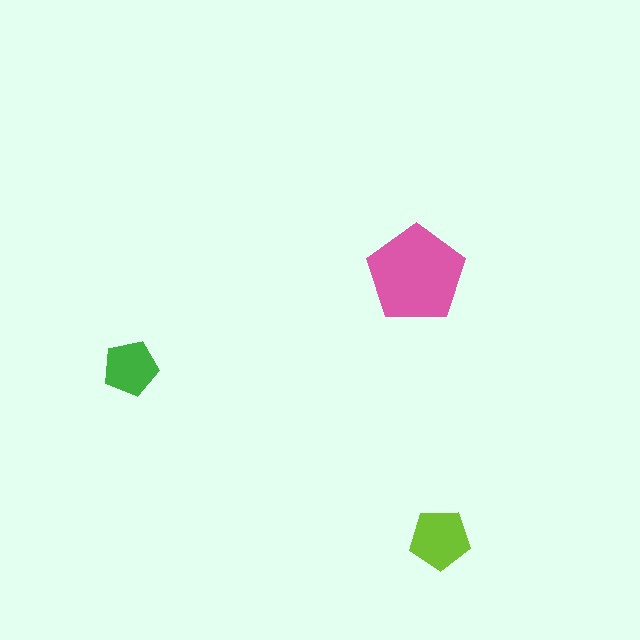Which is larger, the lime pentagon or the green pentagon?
The lime one.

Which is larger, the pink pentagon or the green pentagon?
The pink one.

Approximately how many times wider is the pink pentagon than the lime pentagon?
About 1.5 times wider.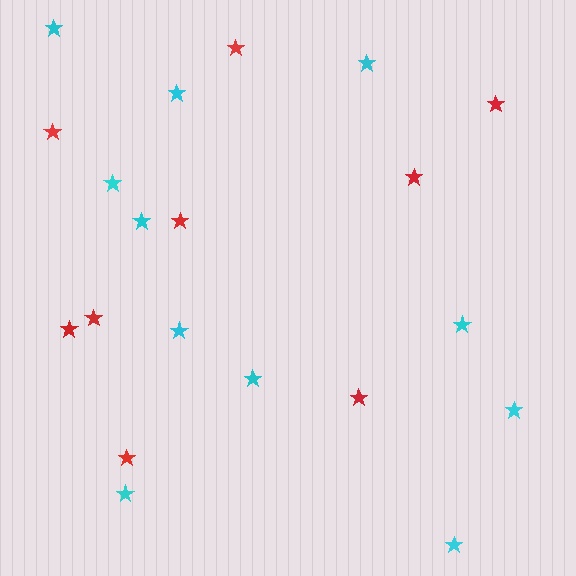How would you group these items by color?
There are 2 groups: one group of cyan stars (11) and one group of red stars (9).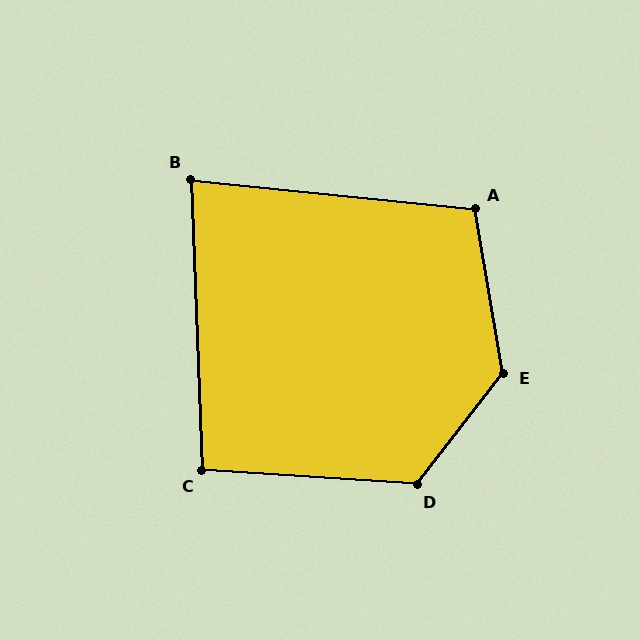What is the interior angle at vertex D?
Approximately 124 degrees (obtuse).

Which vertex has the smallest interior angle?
B, at approximately 82 degrees.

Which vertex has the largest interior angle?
E, at approximately 133 degrees.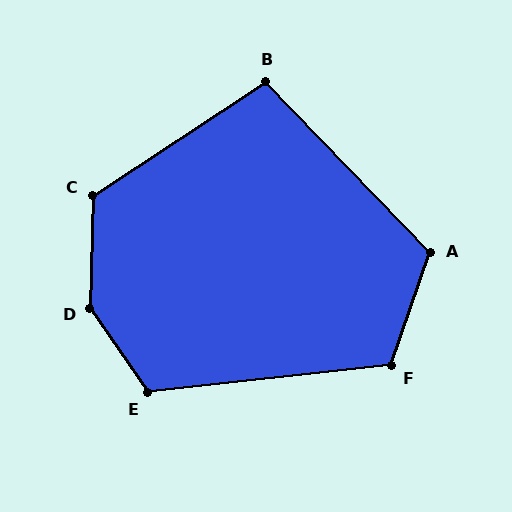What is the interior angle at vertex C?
Approximately 125 degrees (obtuse).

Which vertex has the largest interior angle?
D, at approximately 144 degrees.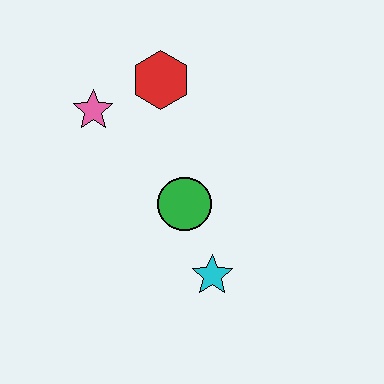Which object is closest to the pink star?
The red hexagon is closest to the pink star.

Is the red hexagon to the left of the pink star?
No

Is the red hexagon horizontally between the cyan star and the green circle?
No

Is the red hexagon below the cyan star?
No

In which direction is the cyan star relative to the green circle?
The cyan star is below the green circle.